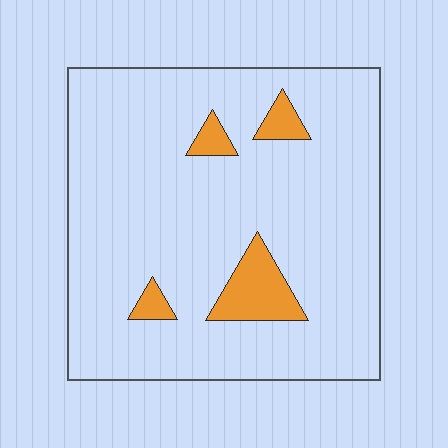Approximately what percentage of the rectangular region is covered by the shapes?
Approximately 10%.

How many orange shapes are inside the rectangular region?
4.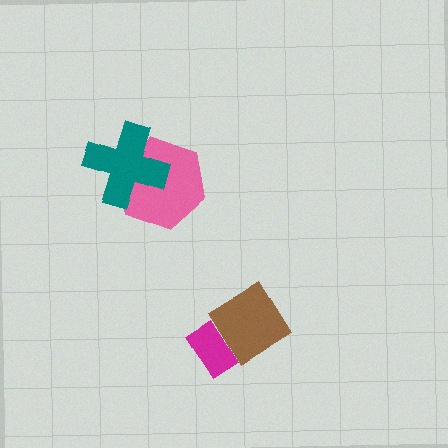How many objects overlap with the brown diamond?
1 object overlaps with the brown diamond.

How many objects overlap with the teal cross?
1 object overlaps with the teal cross.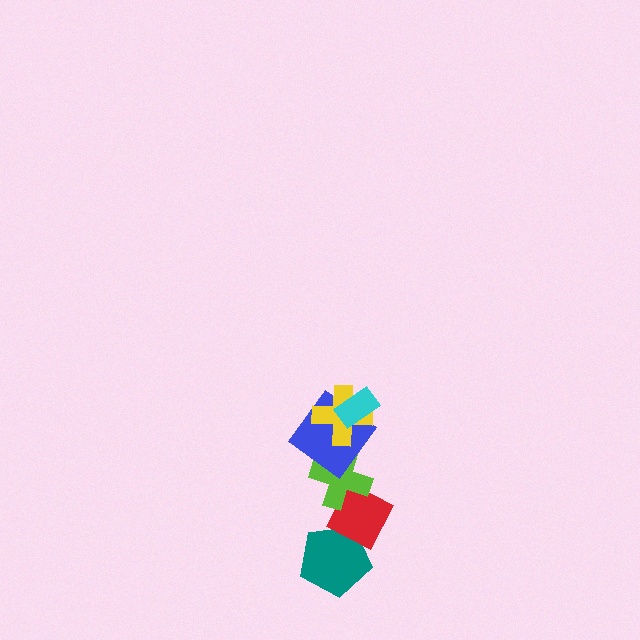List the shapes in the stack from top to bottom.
From top to bottom: the cyan rectangle, the yellow cross, the blue diamond, the lime cross, the red diamond, the teal pentagon.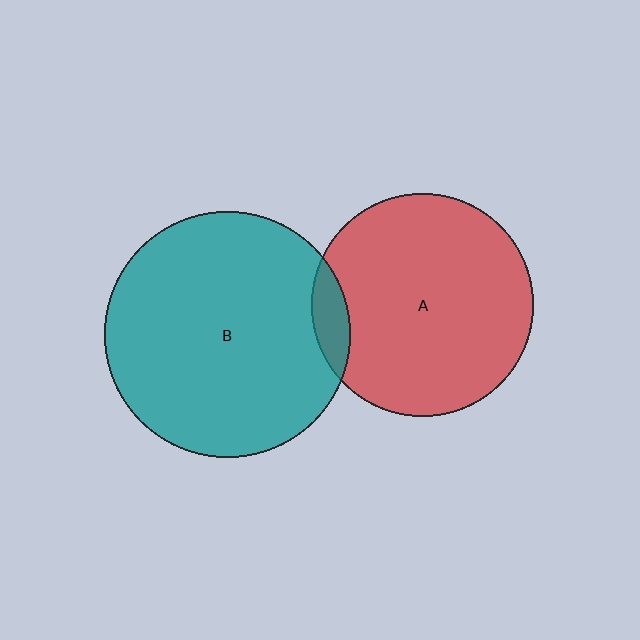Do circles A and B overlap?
Yes.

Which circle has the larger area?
Circle B (teal).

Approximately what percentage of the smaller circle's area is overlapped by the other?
Approximately 10%.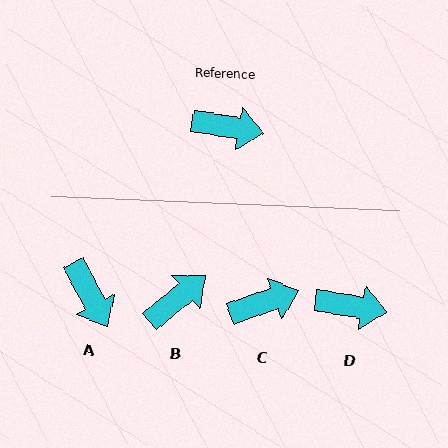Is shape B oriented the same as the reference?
No, it is off by about 49 degrees.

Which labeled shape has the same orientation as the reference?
D.